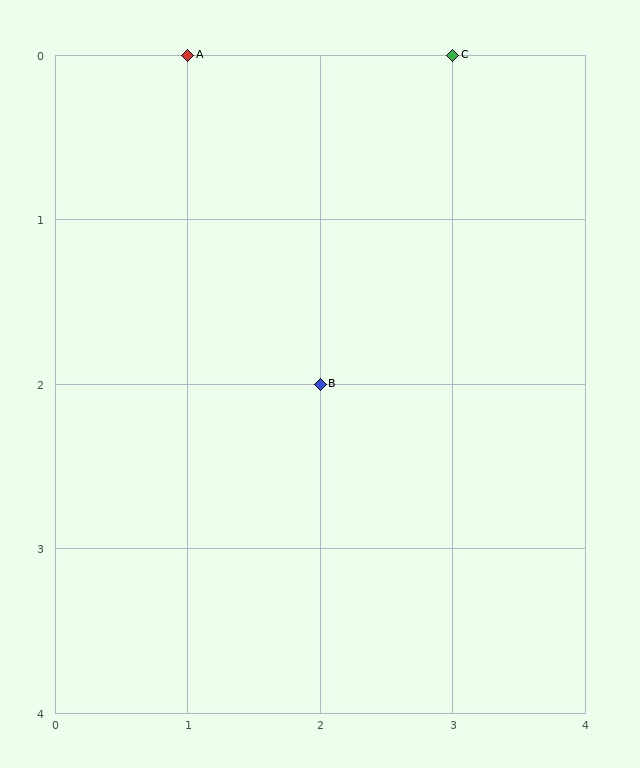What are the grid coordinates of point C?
Point C is at grid coordinates (3, 0).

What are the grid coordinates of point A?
Point A is at grid coordinates (1, 0).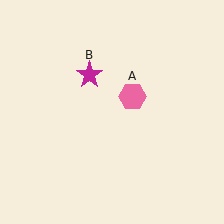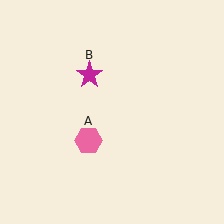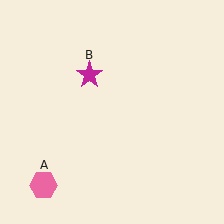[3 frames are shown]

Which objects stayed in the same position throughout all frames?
Magenta star (object B) remained stationary.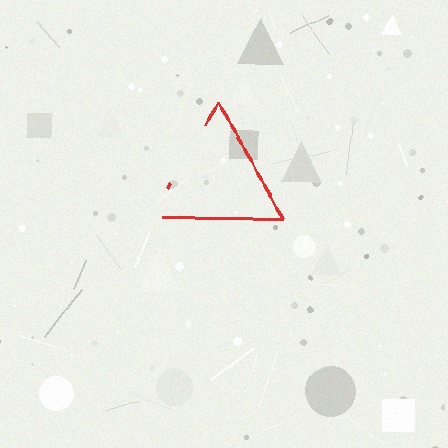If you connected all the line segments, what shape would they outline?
They would outline a triangle.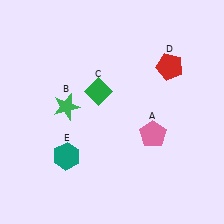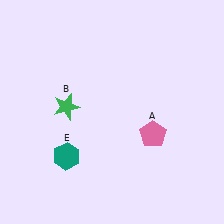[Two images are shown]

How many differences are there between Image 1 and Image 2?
There are 2 differences between the two images.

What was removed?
The red pentagon (D), the green diamond (C) were removed in Image 2.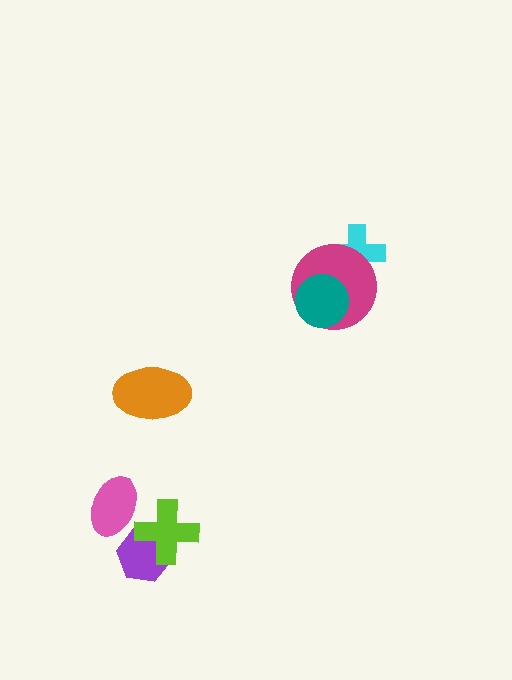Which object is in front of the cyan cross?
The magenta circle is in front of the cyan cross.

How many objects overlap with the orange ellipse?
0 objects overlap with the orange ellipse.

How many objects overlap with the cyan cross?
1 object overlaps with the cyan cross.